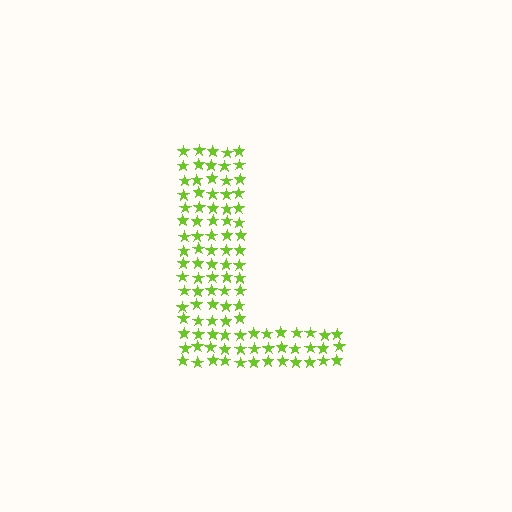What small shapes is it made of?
It is made of small stars.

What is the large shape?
The large shape is the letter L.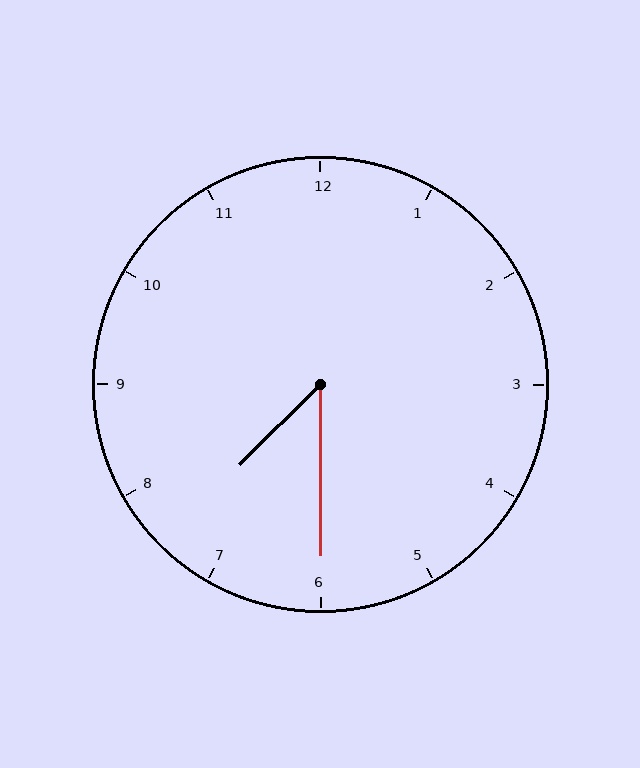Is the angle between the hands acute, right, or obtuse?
It is acute.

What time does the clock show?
7:30.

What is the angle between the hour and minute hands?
Approximately 45 degrees.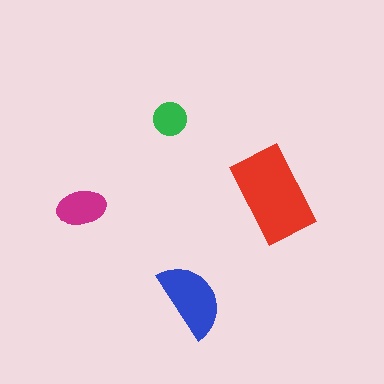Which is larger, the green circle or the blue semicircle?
The blue semicircle.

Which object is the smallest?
The green circle.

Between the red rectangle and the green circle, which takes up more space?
The red rectangle.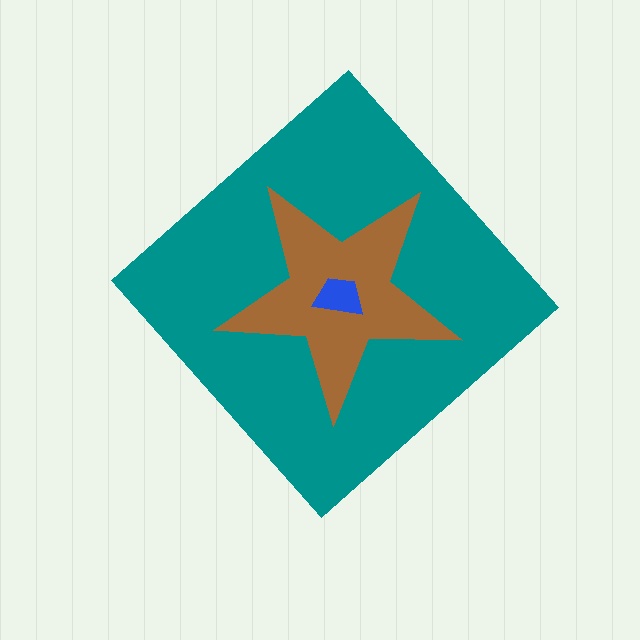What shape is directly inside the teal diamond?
The brown star.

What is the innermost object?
The blue trapezoid.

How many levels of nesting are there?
3.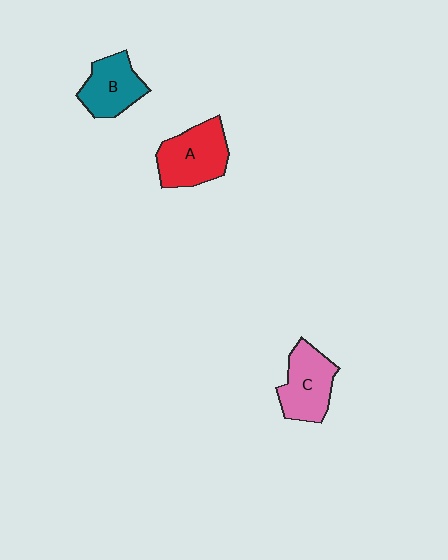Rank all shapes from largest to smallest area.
From largest to smallest: A (red), C (pink), B (teal).